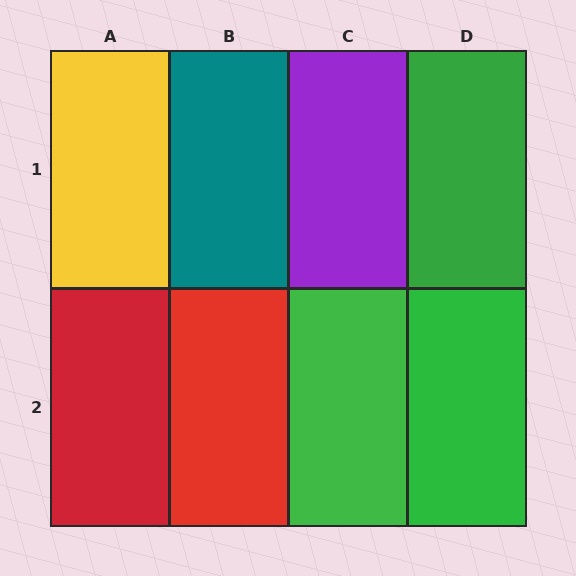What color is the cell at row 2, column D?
Green.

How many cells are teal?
1 cell is teal.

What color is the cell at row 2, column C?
Green.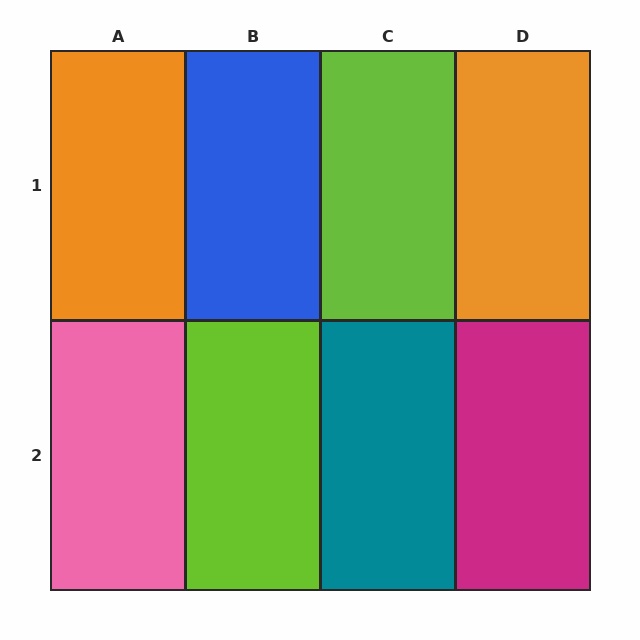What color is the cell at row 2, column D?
Magenta.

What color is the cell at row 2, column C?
Teal.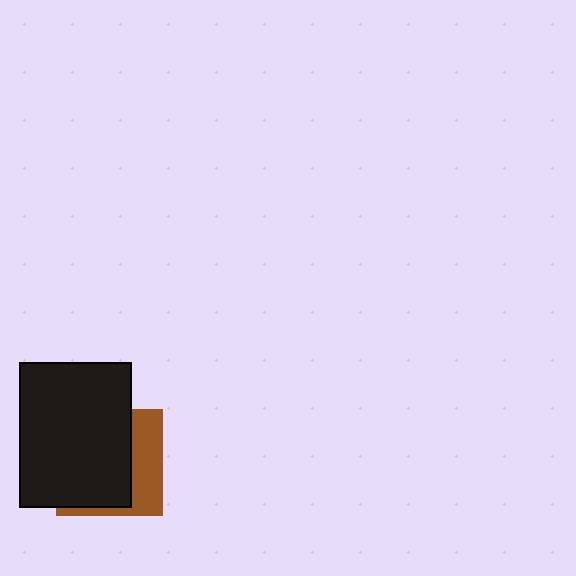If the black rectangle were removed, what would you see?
You would see the complete brown square.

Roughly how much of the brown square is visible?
A small part of it is visible (roughly 35%).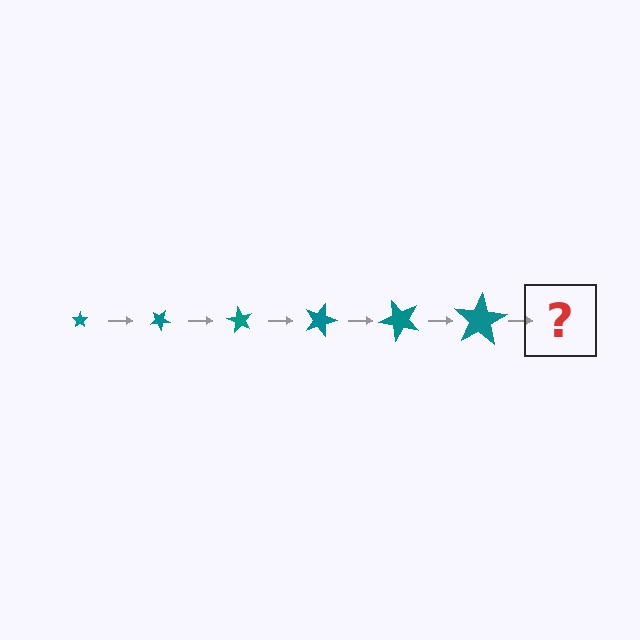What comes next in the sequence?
The next element should be a star, larger than the previous one and rotated 180 degrees from the start.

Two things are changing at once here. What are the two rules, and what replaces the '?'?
The two rules are that the star grows larger each step and it rotates 30 degrees each step. The '?' should be a star, larger than the previous one and rotated 180 degrees from the start.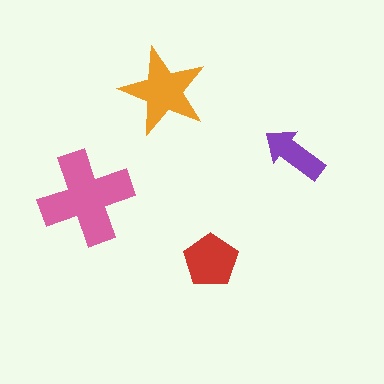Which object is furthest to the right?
The purple arrow is rightmost.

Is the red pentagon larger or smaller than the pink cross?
Smaller.